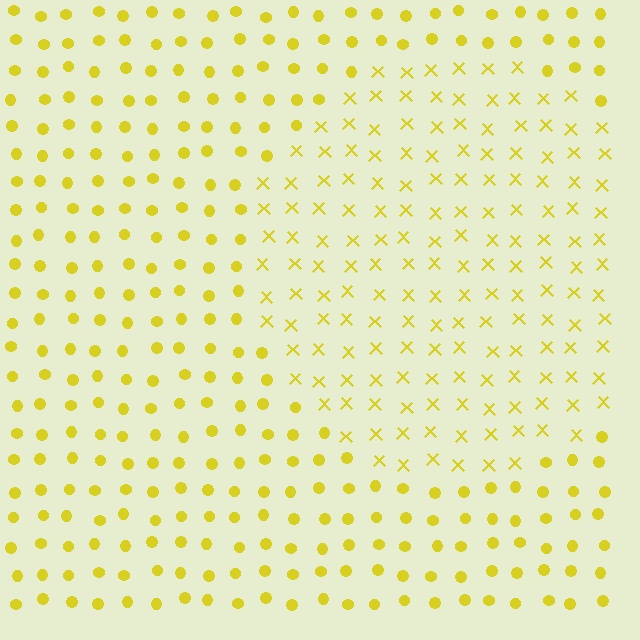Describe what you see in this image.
The image is filled with small yellow elements arranged in a uniform grid. A circle-shaped region contains X marks, while the surrounding area contains circles. The boundary is defined purely by the change in element shape.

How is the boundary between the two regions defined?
The boundary is defined by a change in element shape: X marks inside vs. circles outside. All elements share the same color and spacing.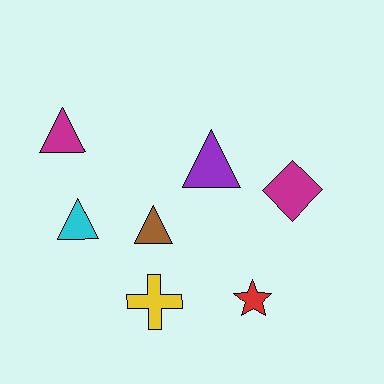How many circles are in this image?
There are no circles.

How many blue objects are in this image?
There are no blue objects.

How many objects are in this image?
There are 7 objects.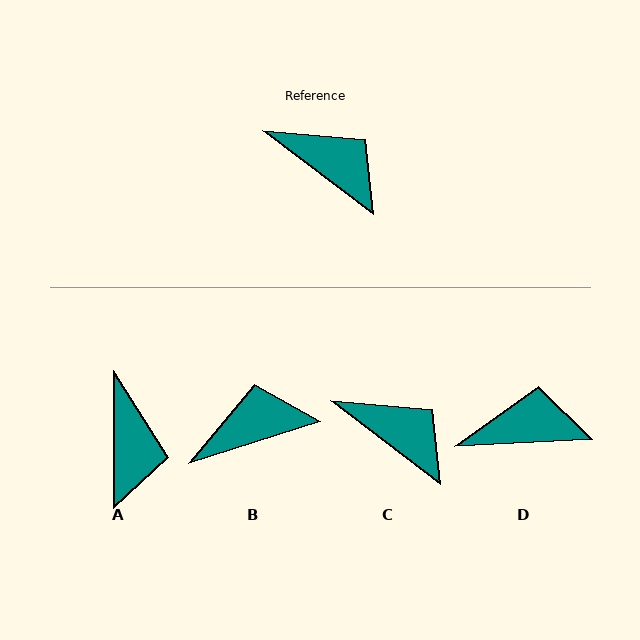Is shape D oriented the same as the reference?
No, it is off by about 40 degrees.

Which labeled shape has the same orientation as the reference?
C.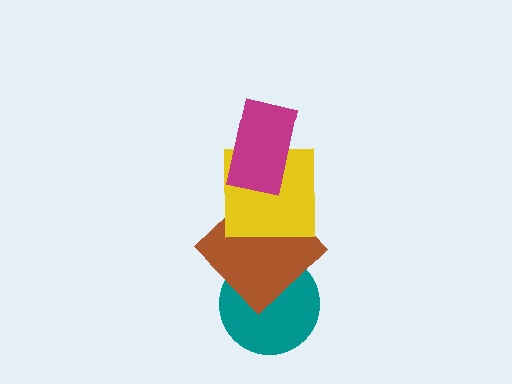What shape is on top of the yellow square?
The magenta rectangle is on top of the yellow square.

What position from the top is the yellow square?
The yellow square is 2nd from the top.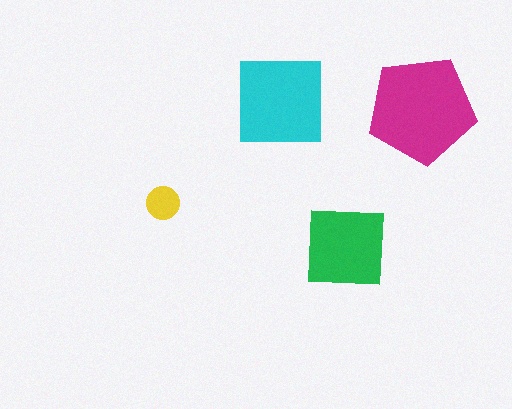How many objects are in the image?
There are 4 objects in the image.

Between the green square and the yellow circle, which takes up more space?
The green square.